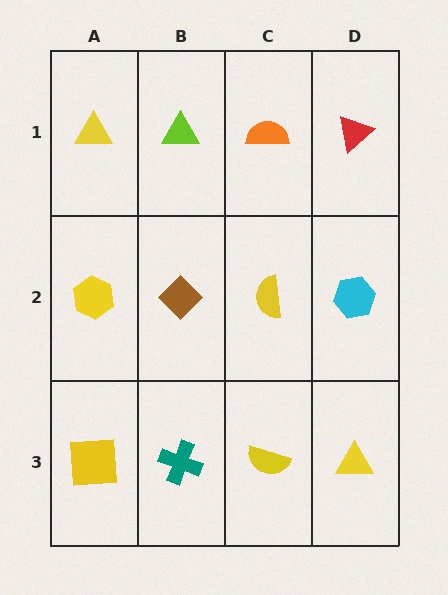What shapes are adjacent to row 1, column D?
A cyan hexagon (row 2, column D), an orange semicircle (row 1, column C).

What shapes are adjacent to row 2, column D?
A red triangle (row 1, column D), a yellow triangle (row 3, column D), a yellow semicircle (row 2, column C).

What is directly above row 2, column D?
A red triangle.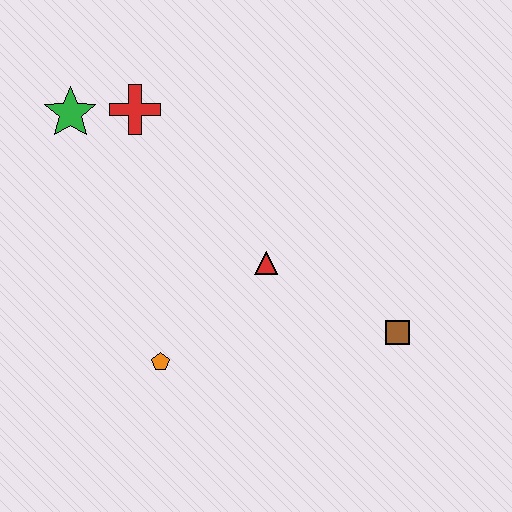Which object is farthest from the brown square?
The green star is farthest from the brown square.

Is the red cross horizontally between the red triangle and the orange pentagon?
No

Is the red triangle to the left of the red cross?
No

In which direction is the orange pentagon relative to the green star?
The orange pentagon is below the green star.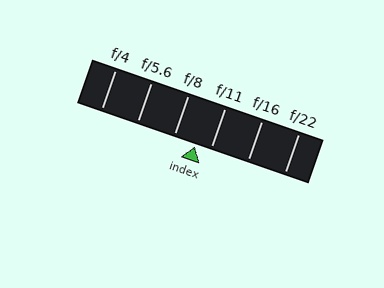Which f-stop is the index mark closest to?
The index mark is closest to f/11.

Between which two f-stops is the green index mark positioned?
The index mark is between f/8 and f/11.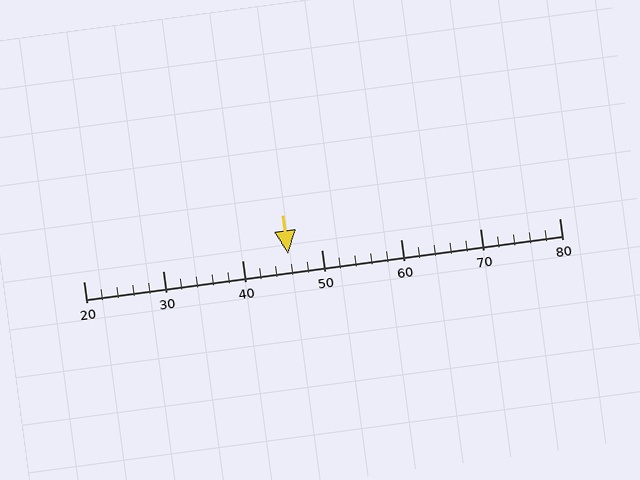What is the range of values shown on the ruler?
The ruler shows values from 20 to 80.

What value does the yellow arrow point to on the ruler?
The yellow arrow points to approximately 46.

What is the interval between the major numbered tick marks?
The major tick marks are spaced 10 units apart.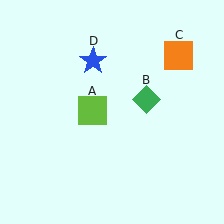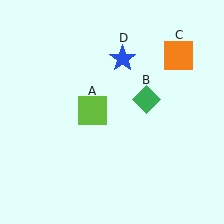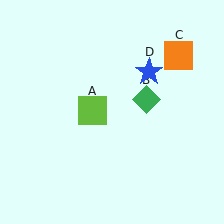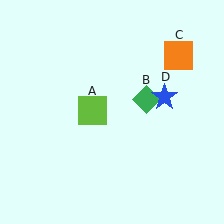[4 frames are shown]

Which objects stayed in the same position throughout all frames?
Lime square (object A) and green diamond (object B) and orange square (object C) remained stationary.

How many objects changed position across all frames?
1 object changed position: blue star (object D).